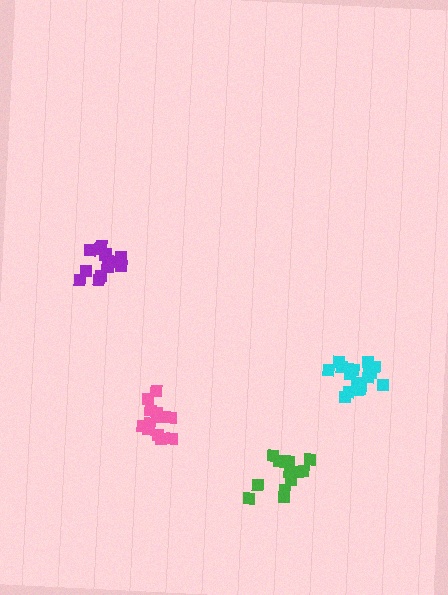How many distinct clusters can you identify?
There are 4 distinct clusters.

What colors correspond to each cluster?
The clusters are colored: green, purple, cyan, pink.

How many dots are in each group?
Group 1: 14 dots, Group 2: 15 dots, Group 3: 16 dots, Group 4: 12 dots (57 total).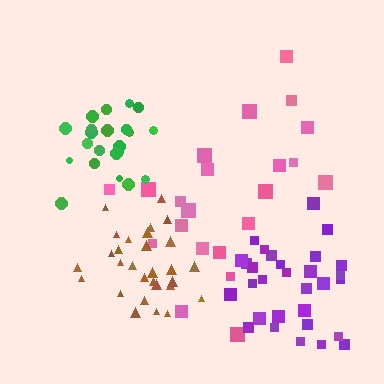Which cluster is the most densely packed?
Green.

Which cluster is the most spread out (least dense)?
Pink.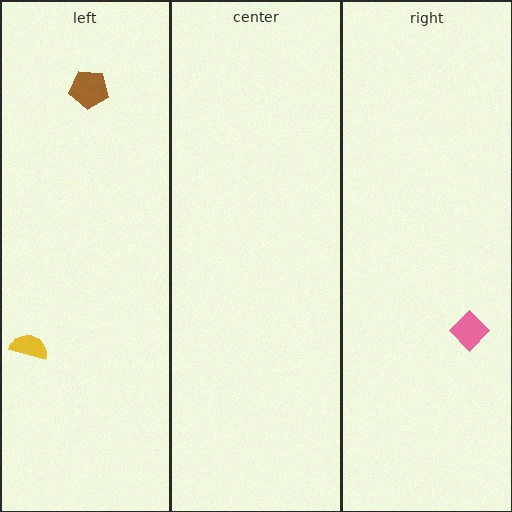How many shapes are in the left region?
2.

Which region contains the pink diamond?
The right region.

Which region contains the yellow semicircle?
The left region.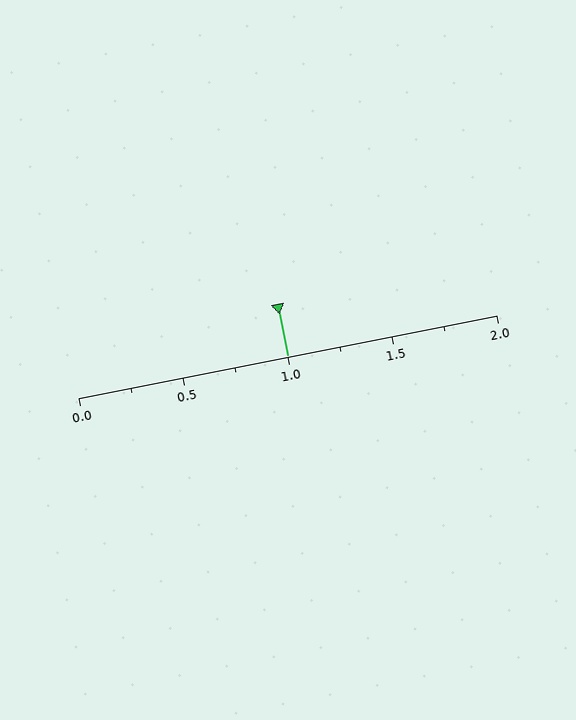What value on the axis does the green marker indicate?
The marker indicates approximately 1.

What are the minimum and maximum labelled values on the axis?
The axis runs from 0.0 to 2.0.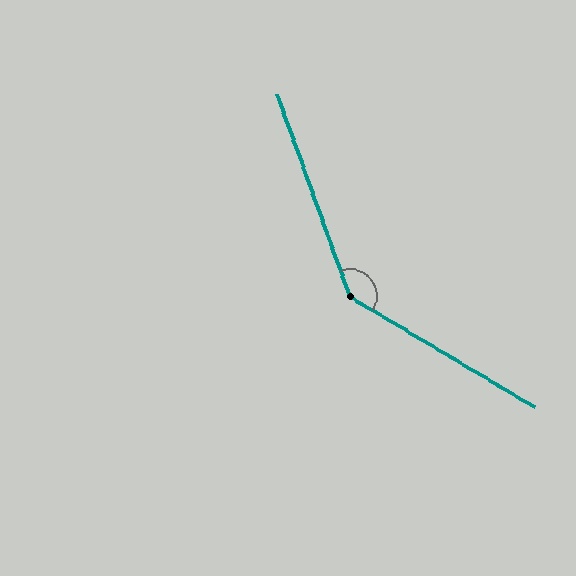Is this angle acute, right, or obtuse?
It is obtuse.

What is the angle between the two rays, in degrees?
Approximately 141 degrees.